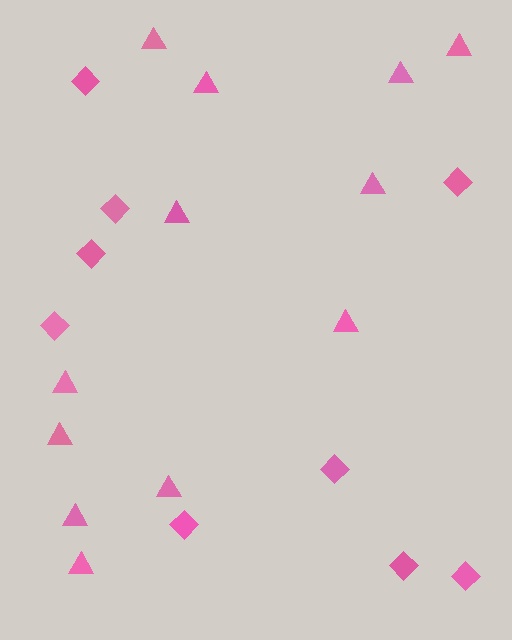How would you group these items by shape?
There are 2 groups: one group of triangles (12) and one group of diamonds (9).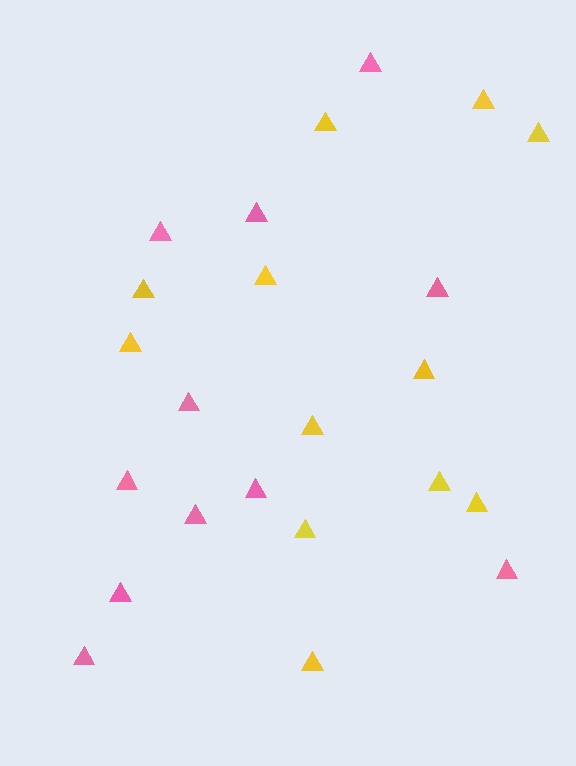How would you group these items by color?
There are 2 groups: one group of pink triangles (11) and one group of yellow triangles (12).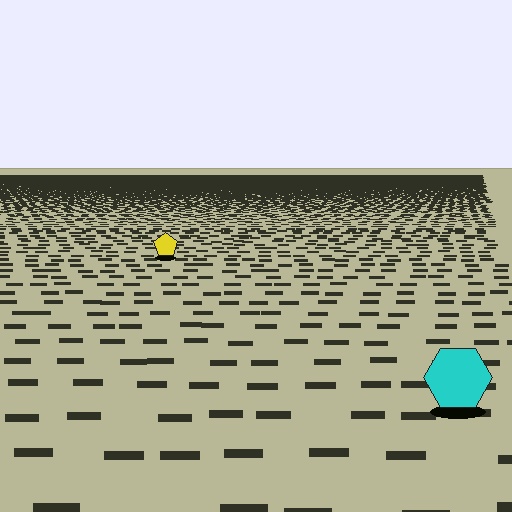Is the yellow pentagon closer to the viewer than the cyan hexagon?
No. The cyan hexagon is closer — you can tell from the texture gradient: the ground texture is coarser near it.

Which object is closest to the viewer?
The cyan hexagon is closest. The texture marks near it are larger and more spread out.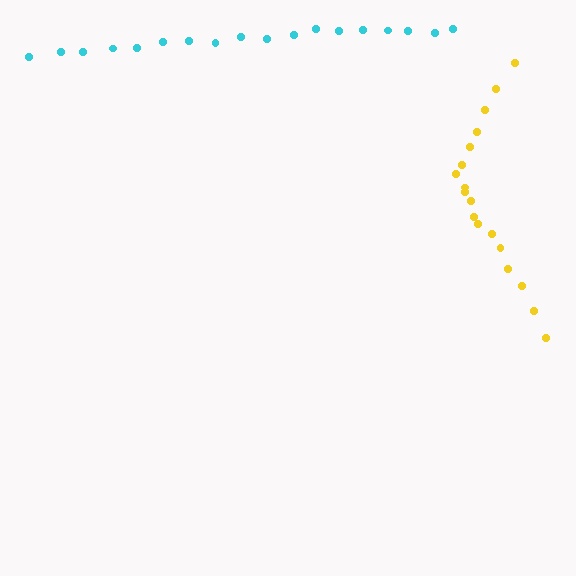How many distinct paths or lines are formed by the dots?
There are 2 distinct paths.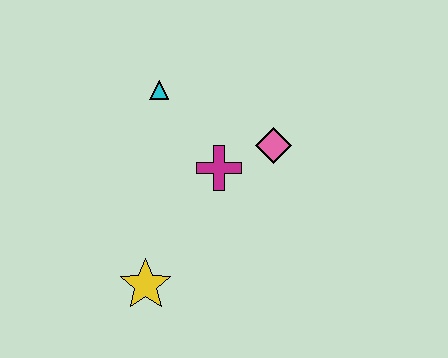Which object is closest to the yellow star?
The magenta cross is closest to the yellow star.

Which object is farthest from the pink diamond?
The yellow star is farthest from the pink diamond.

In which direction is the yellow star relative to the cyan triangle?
The yellow star is below the cyan triangle.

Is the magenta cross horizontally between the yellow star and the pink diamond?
Yes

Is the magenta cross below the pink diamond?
Yes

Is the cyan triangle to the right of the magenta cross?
No